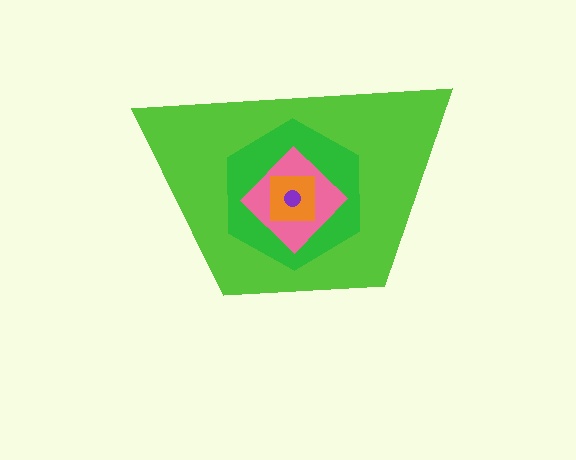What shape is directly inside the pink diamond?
The orange square.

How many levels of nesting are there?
5.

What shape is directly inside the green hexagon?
The pink diamond.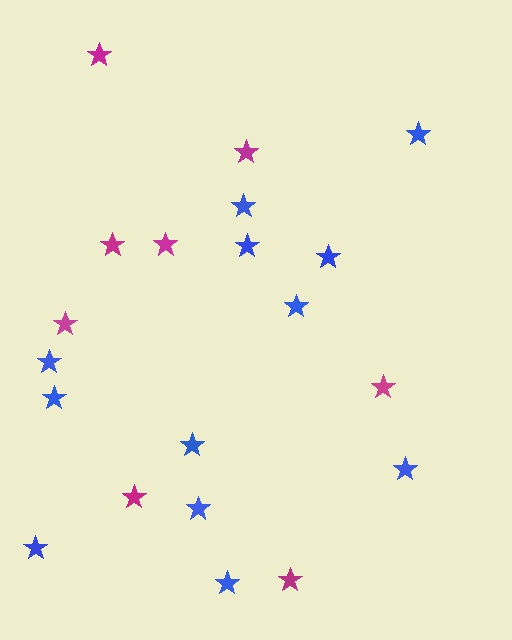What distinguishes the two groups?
There are 2 groups: one group of magenta stars (8) and one group of blue stars (12).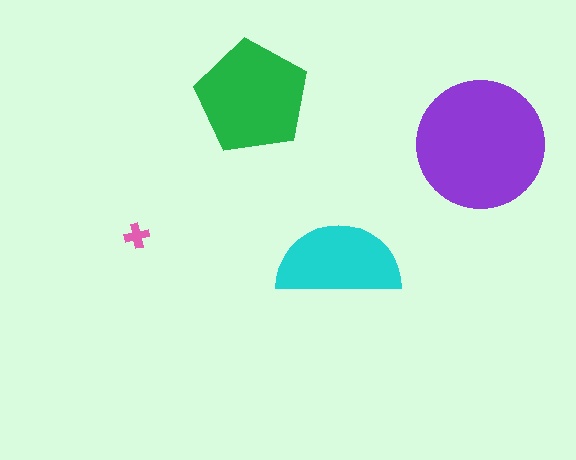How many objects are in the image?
There are 4 objects in the image.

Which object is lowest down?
The cyan semicircle is bottommost.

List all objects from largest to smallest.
The purple circle, the green pentagon, the cyan semicircle, the pink cross.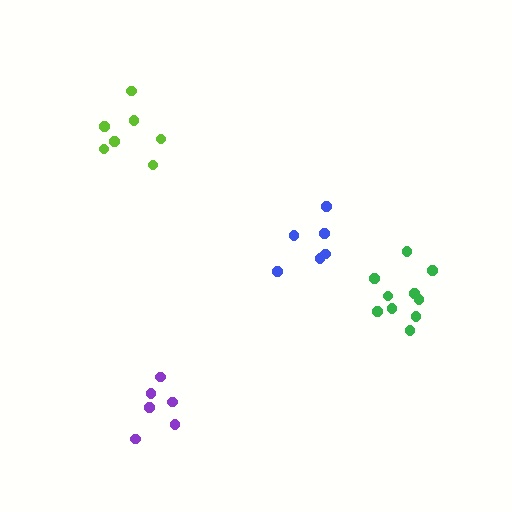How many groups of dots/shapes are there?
There are 4 groups.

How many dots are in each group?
Group 1: 10 dots, Group 2: 6 dots, Group 3: 6 dots, Group 4: 7 dots (29 total).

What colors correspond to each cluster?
The clusters are colored: green, blue, purple, lime.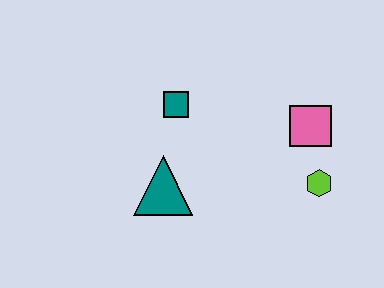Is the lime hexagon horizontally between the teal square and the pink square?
No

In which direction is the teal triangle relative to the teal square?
The teal triangle is below the teal square.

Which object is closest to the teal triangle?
The teal square is closest to the teal triangle.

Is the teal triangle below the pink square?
Yes